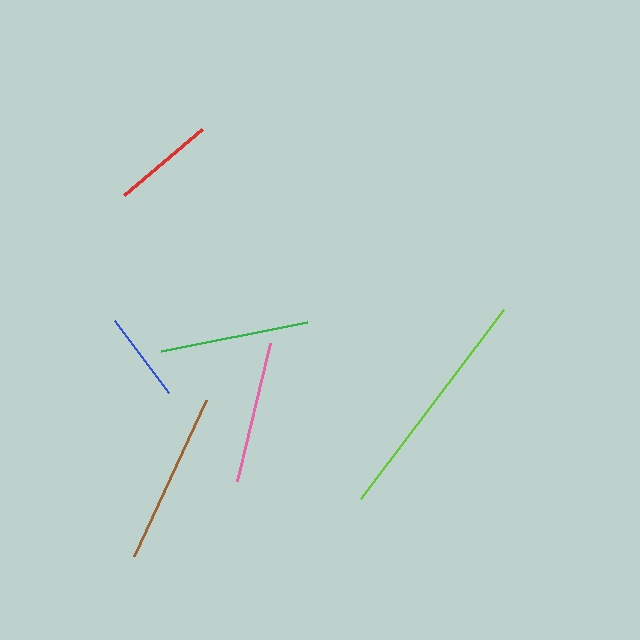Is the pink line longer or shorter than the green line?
The green line is longer than the pink line.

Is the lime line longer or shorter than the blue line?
The lime line is longer than the blue line.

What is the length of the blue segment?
The blue segment is approximately 90 pixels long.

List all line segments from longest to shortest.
From longest to shortest: lime, brown, green, pink, red, blue.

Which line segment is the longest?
The lime line is the longest at approximately 237 pixels.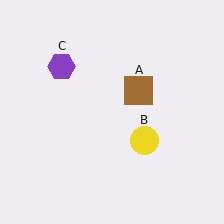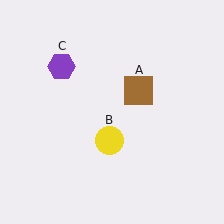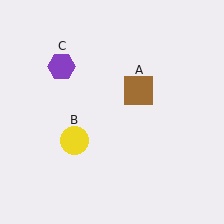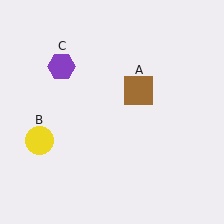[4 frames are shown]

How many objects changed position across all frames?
1 object changed position: yellow circle (object B).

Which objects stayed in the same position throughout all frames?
Brown square (object A) and purple hexagon (object C) remained stationary.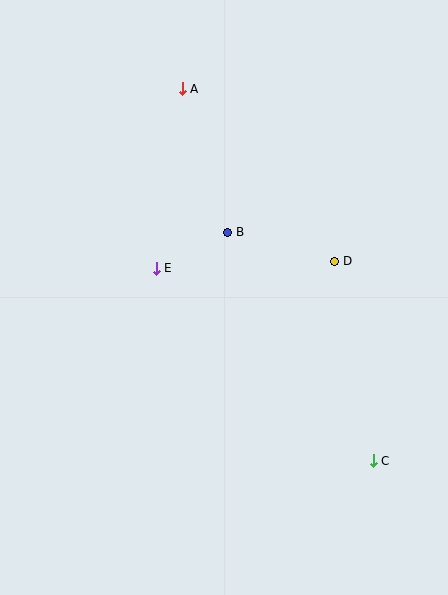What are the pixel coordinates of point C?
Point C is at (373, 461).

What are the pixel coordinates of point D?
Point D is at (335, 261).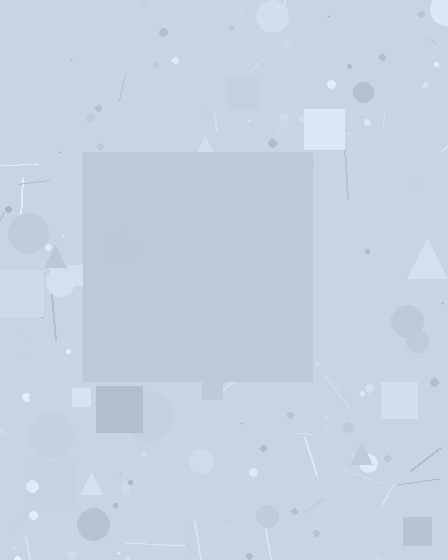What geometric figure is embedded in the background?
A square is embedded in the background.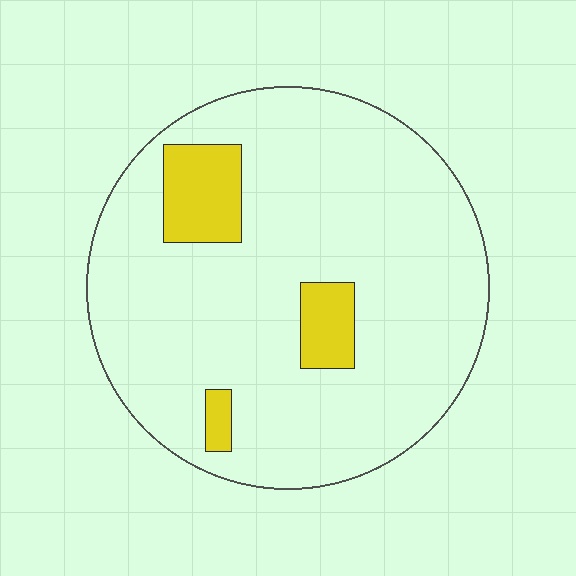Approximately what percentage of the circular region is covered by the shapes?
Approximately 10%.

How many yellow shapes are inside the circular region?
3.